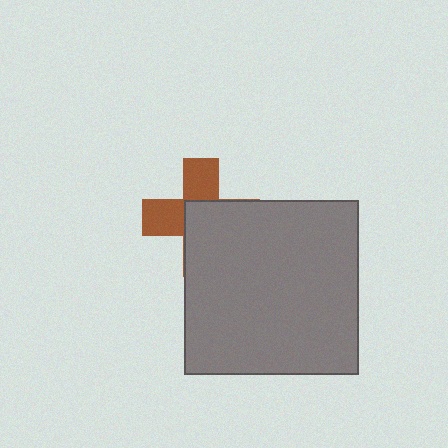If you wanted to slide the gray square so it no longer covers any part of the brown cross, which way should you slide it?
Slide it toward the lower-right — that is the most direct way to separate the two shapes.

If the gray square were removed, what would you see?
You would see the complete brown cross.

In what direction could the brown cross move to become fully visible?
The brown cross could move toward the upper-left. That would shift it out from behind the gray square entirely.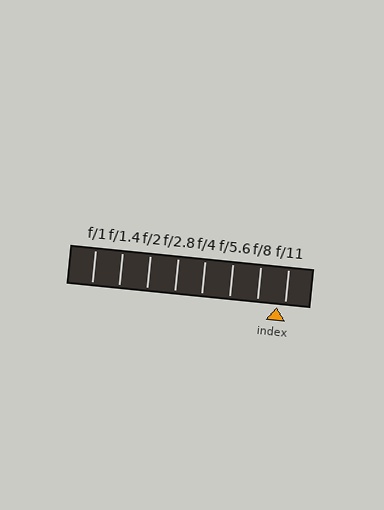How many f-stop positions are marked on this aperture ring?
There are 8 f-stop positions marked.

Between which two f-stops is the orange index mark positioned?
The index mark is between f/8 and f/11.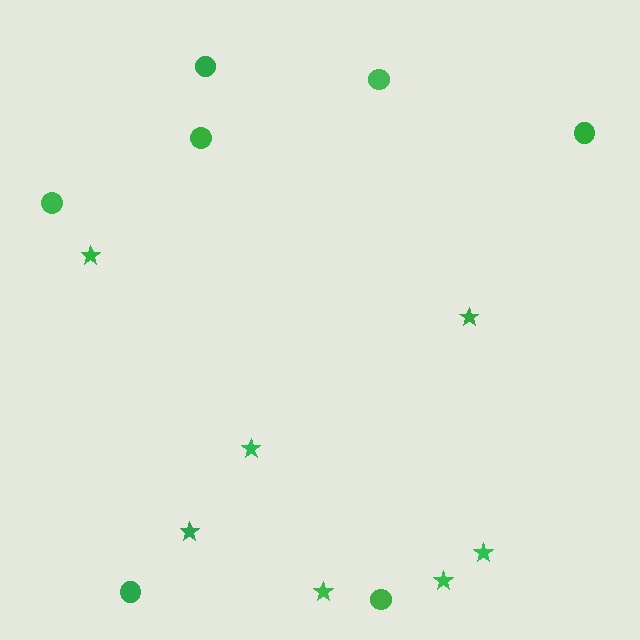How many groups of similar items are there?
There are 2 groups: one group of stars (7) and one group of circles (7).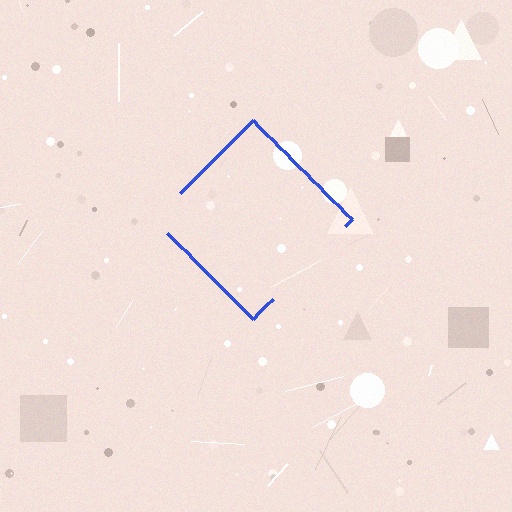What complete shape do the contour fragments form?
The contour fragments form a diamond.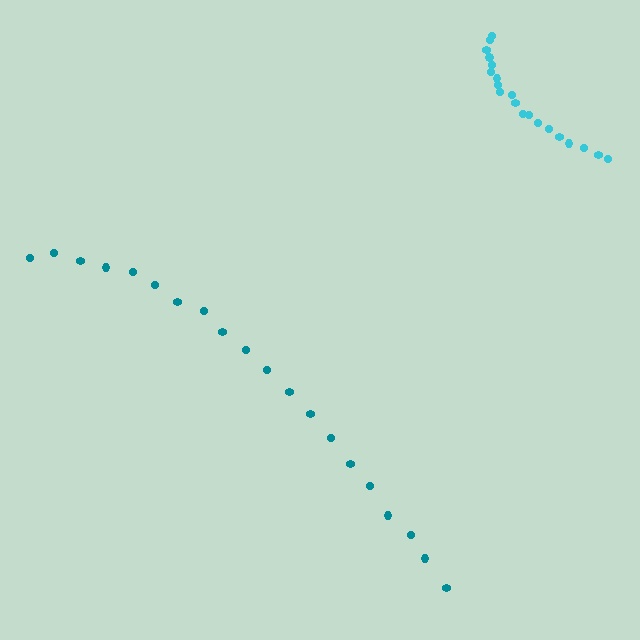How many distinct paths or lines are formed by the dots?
There are 2 distinct paths.